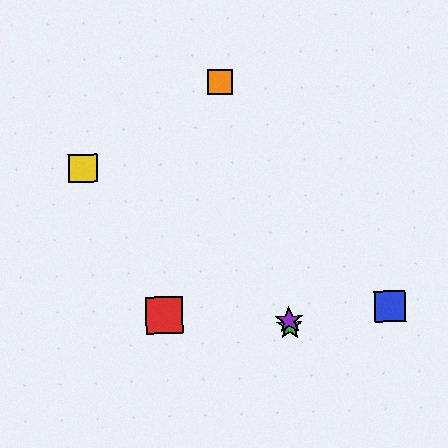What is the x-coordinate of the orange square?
The orange square is at x≈220.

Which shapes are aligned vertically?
The green star, the purple star are aligned vertically.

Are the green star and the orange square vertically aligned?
No, the green star is at x≈290 and the orange square is at x≈220.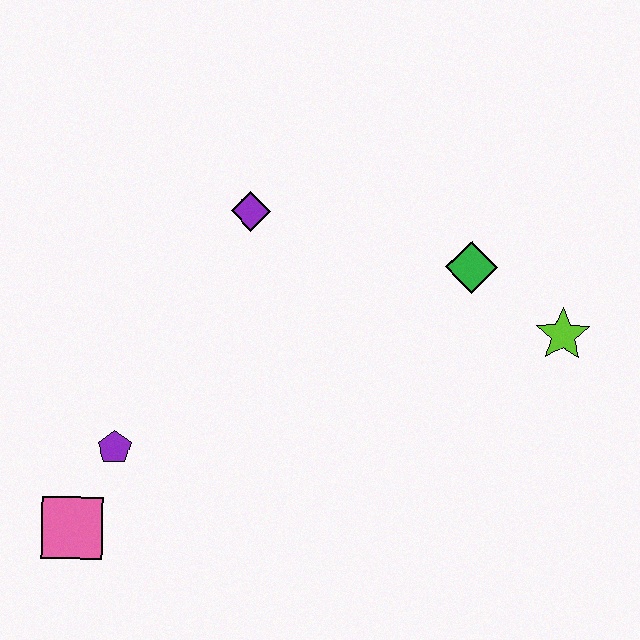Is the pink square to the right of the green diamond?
No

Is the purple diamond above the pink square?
Yes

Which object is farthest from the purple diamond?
The pink square is farthest from the purple diamond.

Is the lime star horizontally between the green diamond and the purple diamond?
No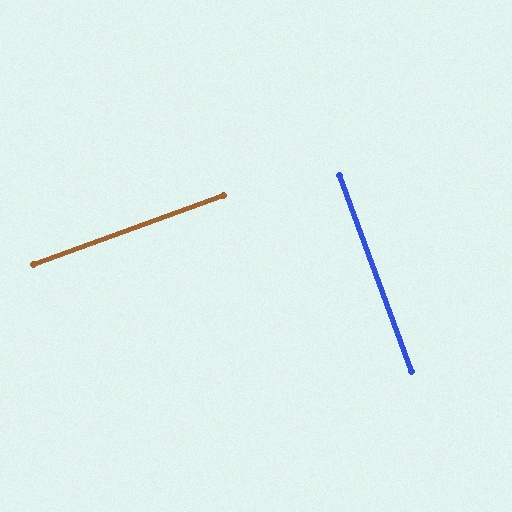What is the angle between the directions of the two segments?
Approximately 89 degrees.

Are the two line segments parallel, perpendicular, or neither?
Perpendicular — they meet at approximately 89°.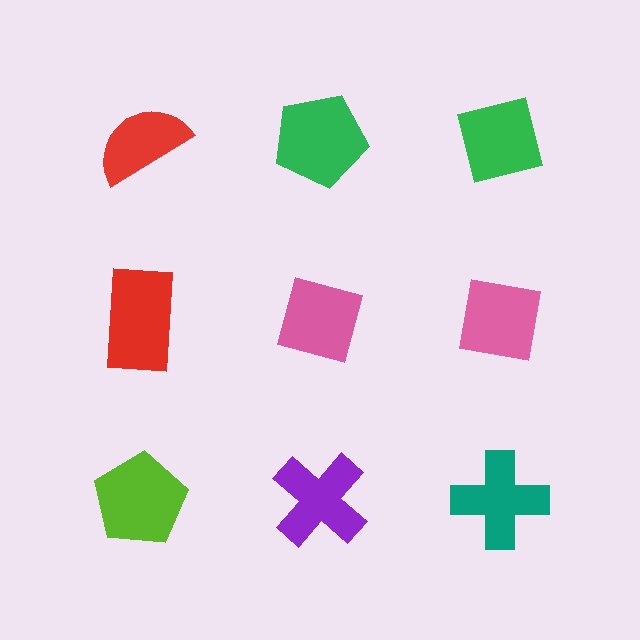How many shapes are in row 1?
3 shapes.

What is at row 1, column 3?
A green square.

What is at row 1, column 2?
A green pentagon.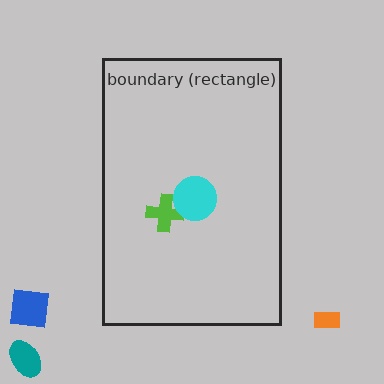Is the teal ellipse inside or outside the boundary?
Outside.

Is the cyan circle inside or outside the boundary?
Inside.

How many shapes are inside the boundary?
2 inside, 3 outside.